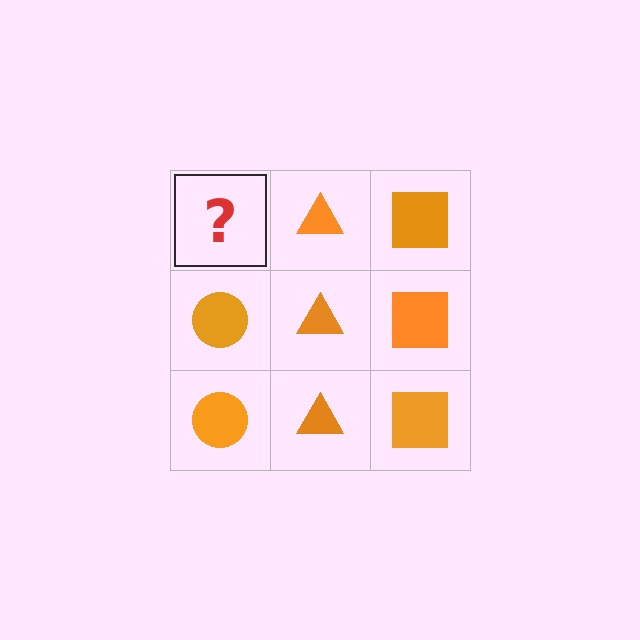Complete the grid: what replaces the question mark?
The question mark should be replaced with an orange circle.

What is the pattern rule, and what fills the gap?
The rule is that each column has a consistent shape. The gap should be filled with an orange circle.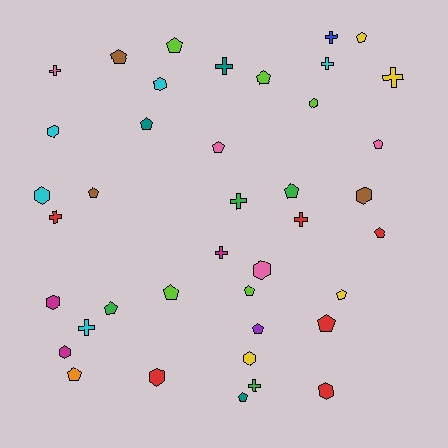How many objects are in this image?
There are 40 objects.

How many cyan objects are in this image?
There are 5 cyan objects.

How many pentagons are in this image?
There are 18 pentagons.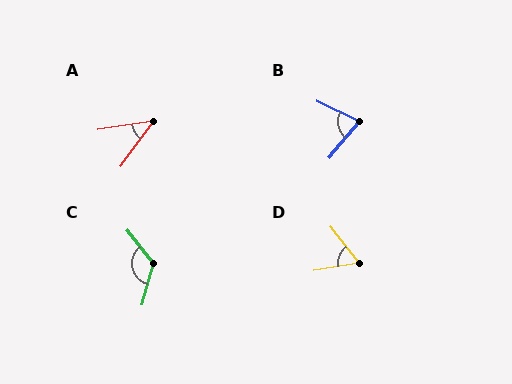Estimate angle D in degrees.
Approximately 61 degrees.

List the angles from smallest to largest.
A (45°), D (61°), B (76°), C (126°).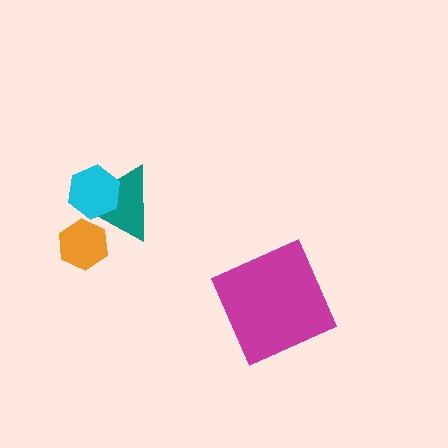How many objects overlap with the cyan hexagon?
1 object overlaps with the cyan hexagon.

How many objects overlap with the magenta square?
0 objects overlap with the magenta square.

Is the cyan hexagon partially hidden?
No, no other shape covers it.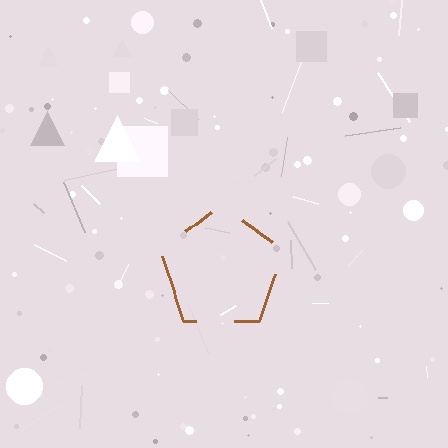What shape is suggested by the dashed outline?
The dashed outline suggests a pentagon.